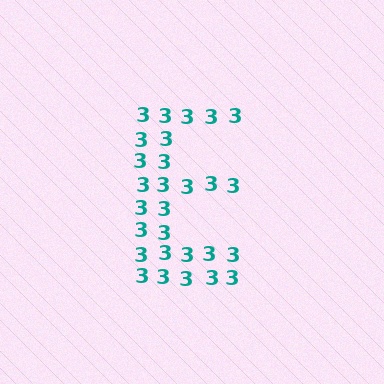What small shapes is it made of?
It is made of small digit 3's.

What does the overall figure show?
The overall figure shows the letter E.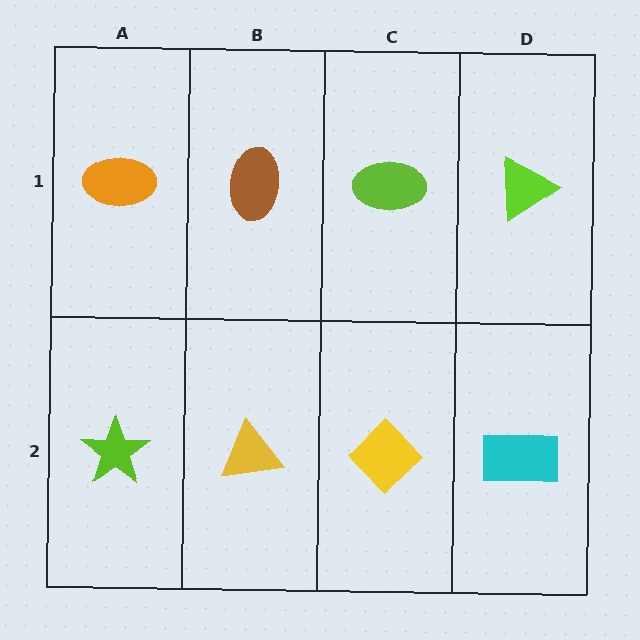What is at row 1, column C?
A lime ellipse.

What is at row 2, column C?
A yellow diamond.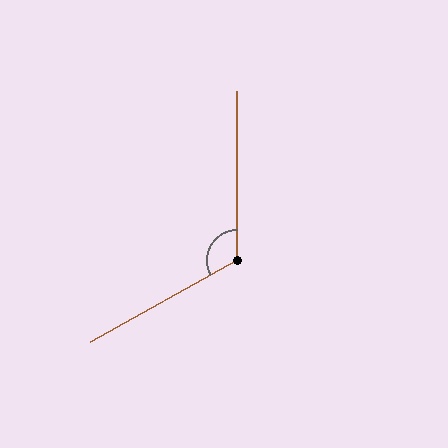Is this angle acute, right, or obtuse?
It is obtuse.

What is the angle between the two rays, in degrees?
Approximately 119 degrees.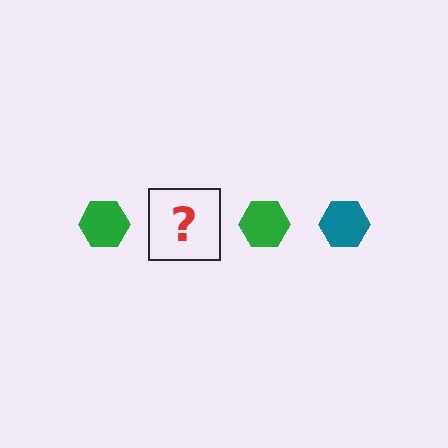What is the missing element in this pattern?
The missing element is a teal hexagon.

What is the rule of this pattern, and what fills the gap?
The rule is that the pattern cycles through green, teal hexagons. The gap should be filled with a teal hexagon.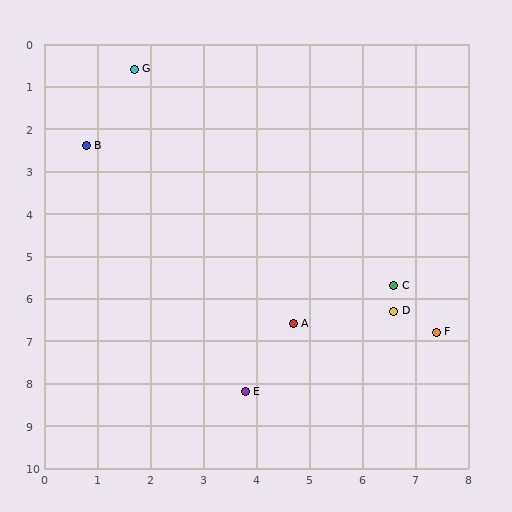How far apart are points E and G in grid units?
Points E and G are about 7.9 grid units apart.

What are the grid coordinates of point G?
Point G is at approximately (1.7, 0.6).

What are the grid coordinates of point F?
Point F is at approximately (7.4, 6.8).